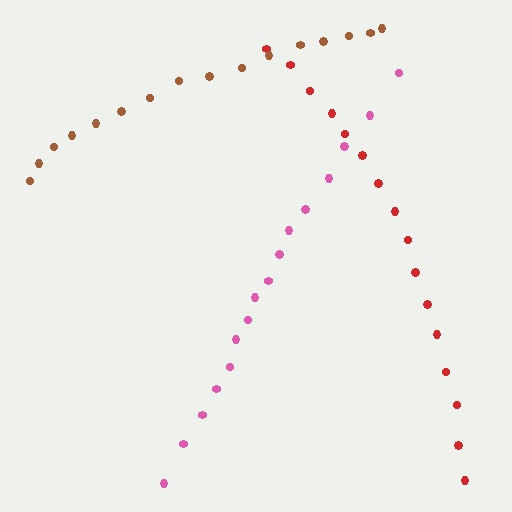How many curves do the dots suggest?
There are 3 distinct paths.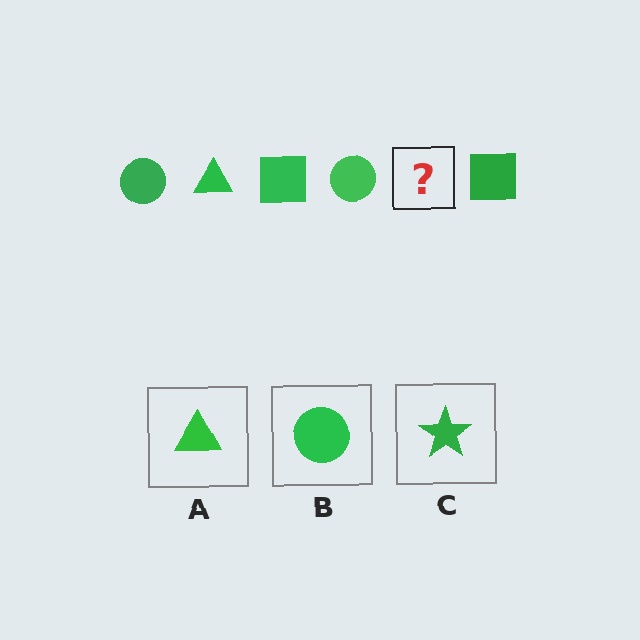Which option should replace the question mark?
Option A.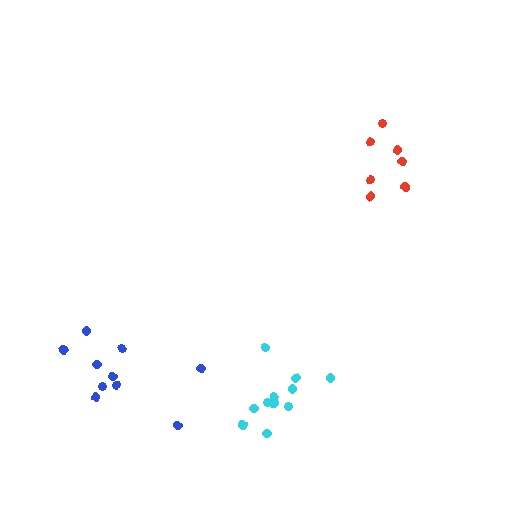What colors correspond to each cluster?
The clusters are colored: red, cyan, blue.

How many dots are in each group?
Group 1: 7 dots, Group 2: 11 dots, Group 3: 10 dots (28 total).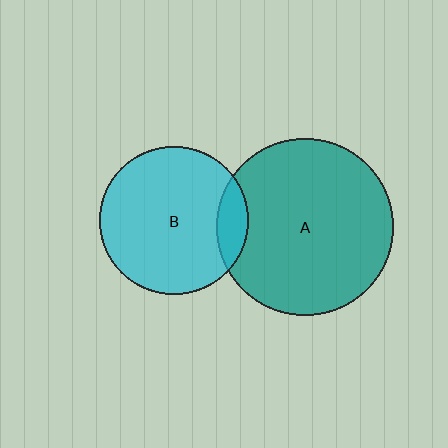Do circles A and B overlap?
Yes.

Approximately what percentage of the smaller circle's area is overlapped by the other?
Approximately 10%.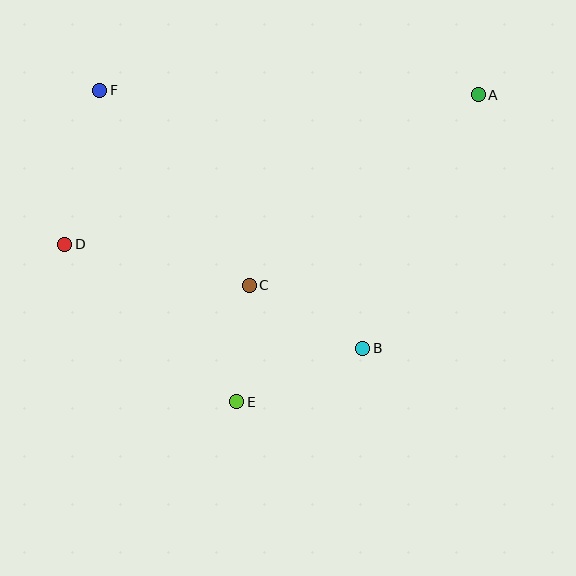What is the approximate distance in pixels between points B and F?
The distance between B and F is approximately 369 pixels.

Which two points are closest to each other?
Points C and E are closest to each other.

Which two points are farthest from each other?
Points A and D are farthest from each other.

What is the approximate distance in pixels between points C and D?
The distance between C and D is approximately 189 pixels.